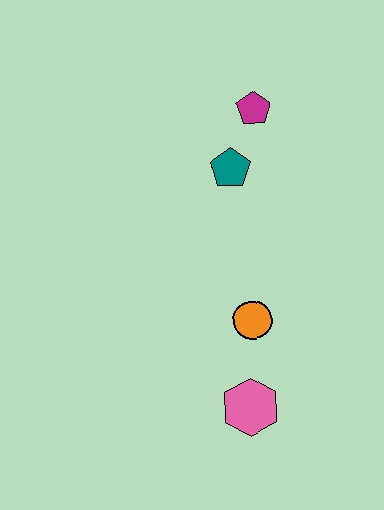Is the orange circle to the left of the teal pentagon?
No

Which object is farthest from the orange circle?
The magenta pentagon is farthest from the orange circle.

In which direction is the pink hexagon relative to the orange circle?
The pink hexagon is below the orange circle.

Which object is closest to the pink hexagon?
The orange circle is closest to the pink hexagon.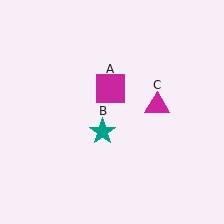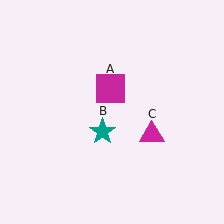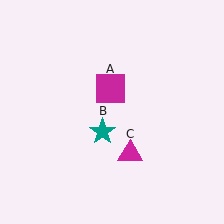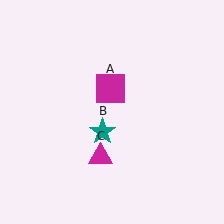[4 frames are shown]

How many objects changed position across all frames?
1 object changed position: magenta triangle (object C).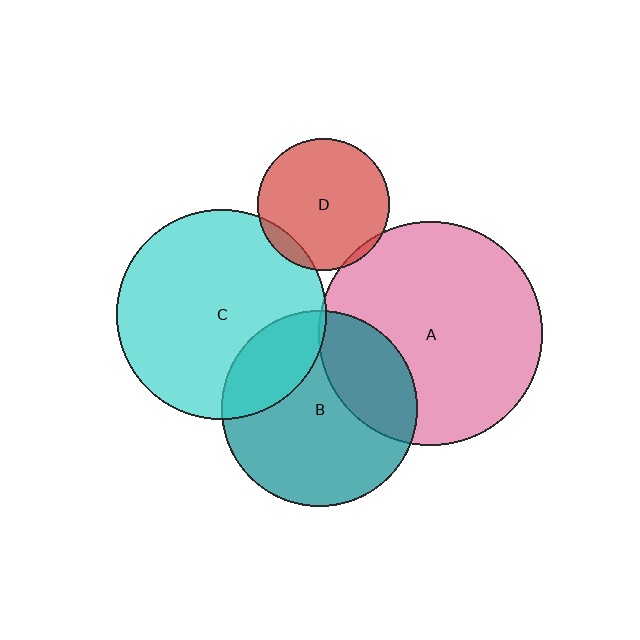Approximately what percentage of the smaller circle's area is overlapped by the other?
Approximately 25%.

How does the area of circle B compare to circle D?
Approximately 2.2 times.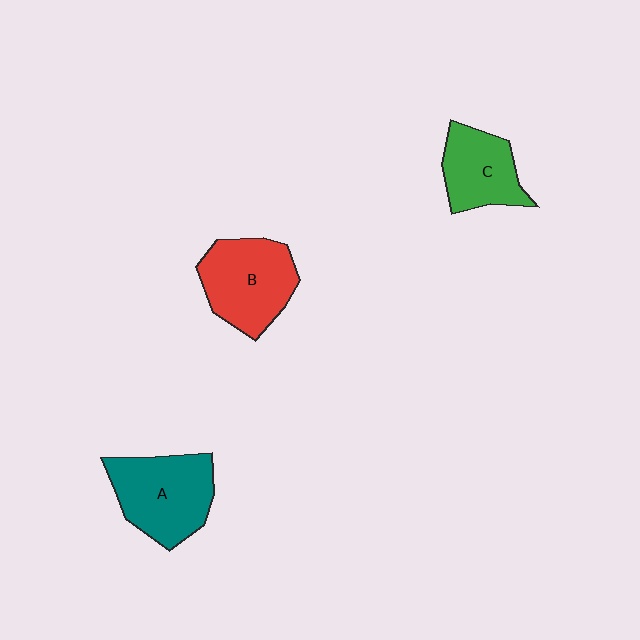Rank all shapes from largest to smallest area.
From largest to smallest: A (teal), B (red), C (green).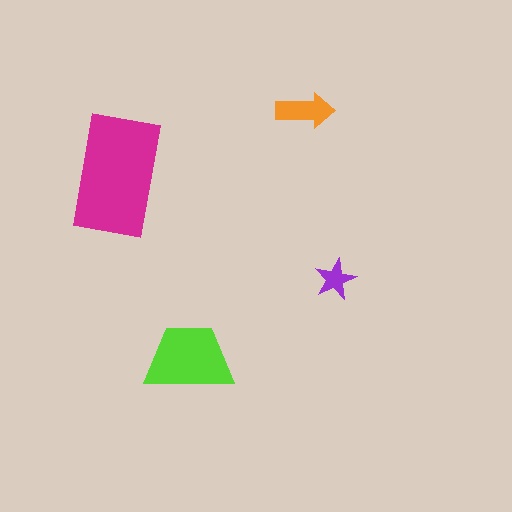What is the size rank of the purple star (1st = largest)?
4th.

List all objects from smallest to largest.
The purple star, the orange arrow, the lime trapezoid, the magenta rectangle.